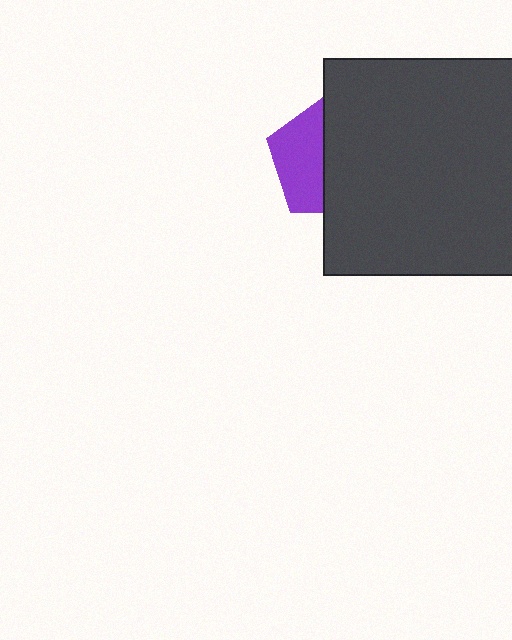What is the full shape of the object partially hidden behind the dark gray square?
The partially hidden object is a purple pentagon.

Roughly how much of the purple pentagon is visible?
A small part of it is visible (roughly 44%).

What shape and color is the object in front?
The object in front is a dark gray square.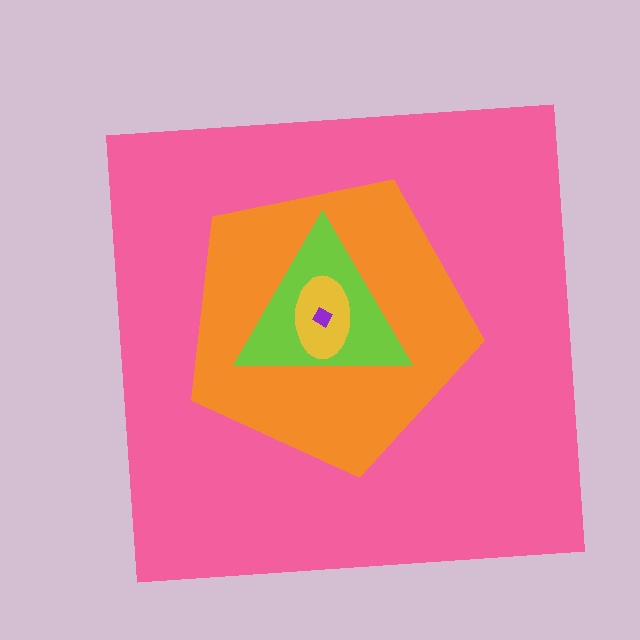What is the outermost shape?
The pink square.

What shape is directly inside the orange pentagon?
The lime triangle.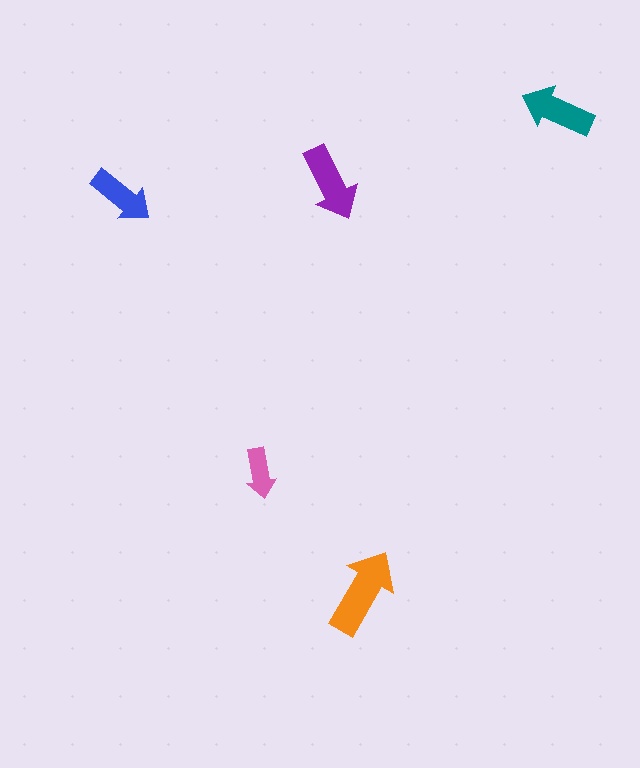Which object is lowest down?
The orange arrow is bottommost.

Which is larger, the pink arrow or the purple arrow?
The purple one.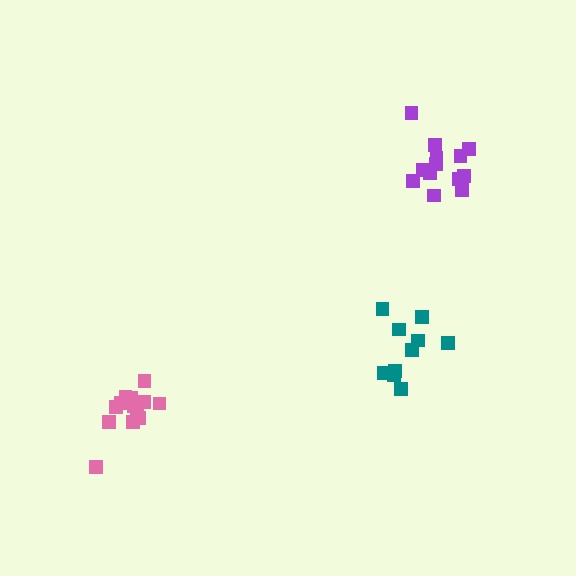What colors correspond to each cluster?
The clusters are colored: purple, pink, teal.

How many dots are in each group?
Group 1: 13 dots, Group 2: 13 dots, Group 3: 10 dots (36 total).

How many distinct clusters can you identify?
There are 3 distinct clusters.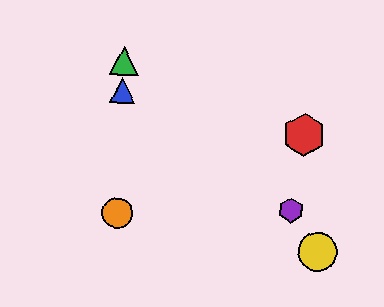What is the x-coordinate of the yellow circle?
The yellow circle is at x≈318.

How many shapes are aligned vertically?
3 shapes (the blue triangle, the green triangle, the orange circle) are aligned vertically.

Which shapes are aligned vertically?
The blue triangle, the green triangle, the orange circle are aligned vertically.